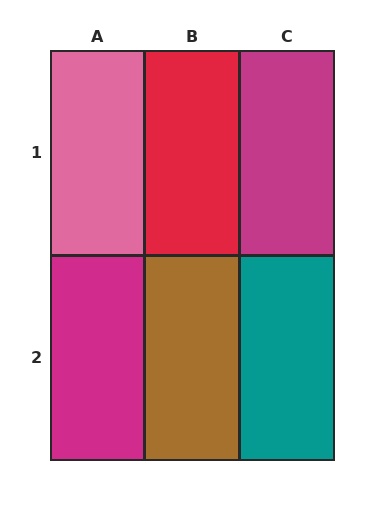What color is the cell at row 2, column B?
Brown.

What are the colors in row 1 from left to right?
Pink, red, magenta.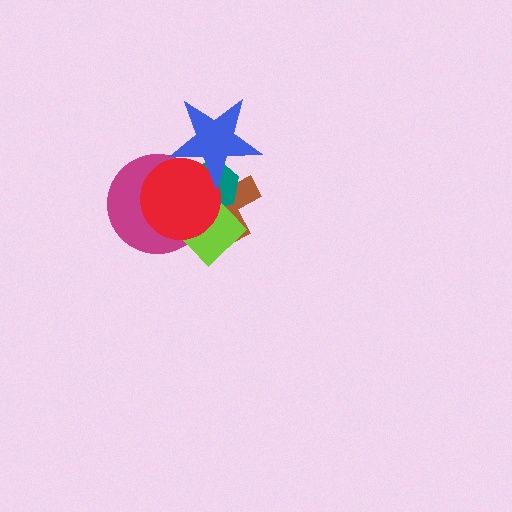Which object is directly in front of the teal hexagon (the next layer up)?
The magenta circle is directly in front of the teal hexagon.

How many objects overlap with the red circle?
5 objects overlap with the red circle.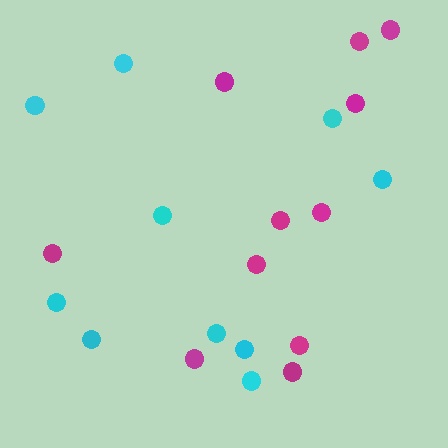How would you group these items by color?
There are 2 groups: one group of cyan circles (10) and one group of magenta circles (11).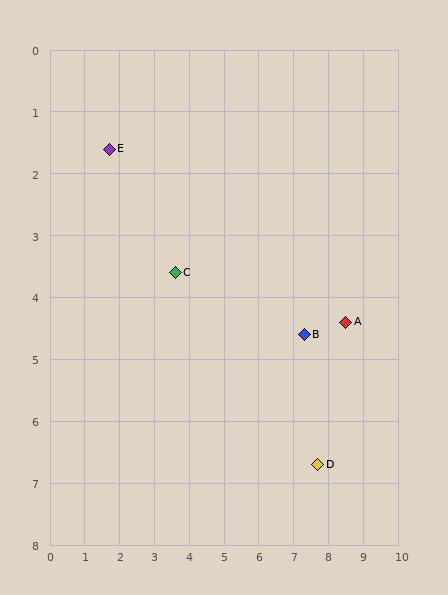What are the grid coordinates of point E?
Point E is at approximately (1.7, 1.6).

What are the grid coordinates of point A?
Point A is at approximately (8.5, 4.4).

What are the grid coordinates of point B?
Point B is at approximately (7.3, 4.6).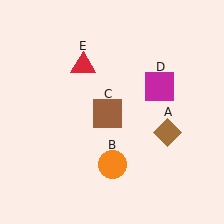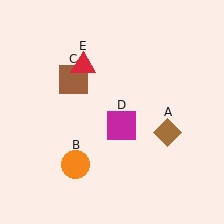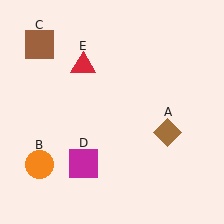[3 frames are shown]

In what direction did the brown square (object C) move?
The brown square (object C) moved up and to the left.